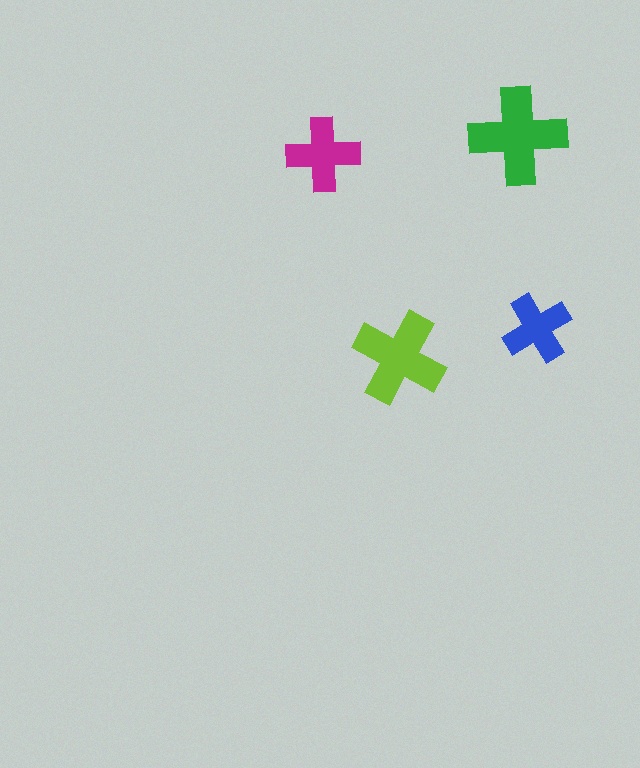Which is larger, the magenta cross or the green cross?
The green one.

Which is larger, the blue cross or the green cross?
The green one.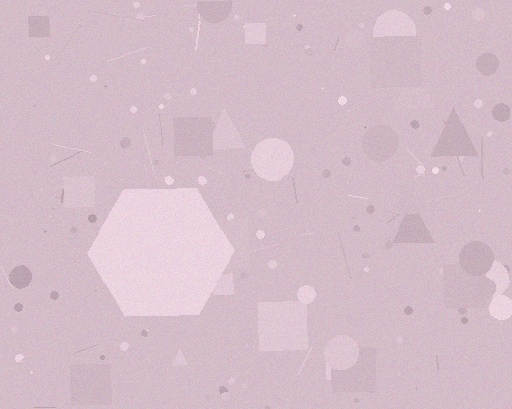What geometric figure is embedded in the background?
A hexagon is embedded in the background.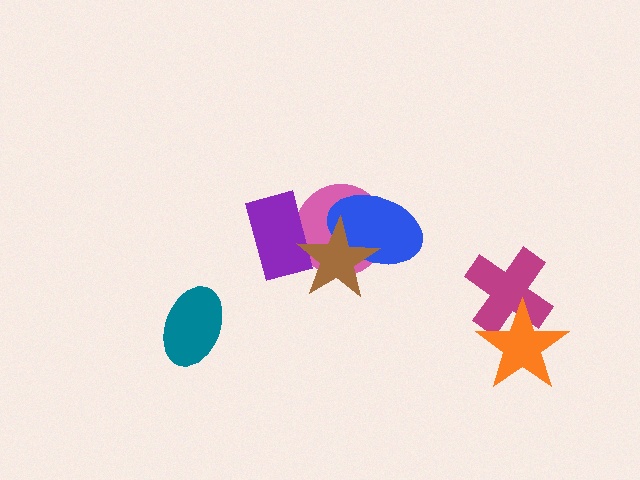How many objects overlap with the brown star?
3 objects overlap with the brown star.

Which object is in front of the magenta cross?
The orange star is in front of the magenta cross.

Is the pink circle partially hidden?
Yes, it is partially covered by another shape.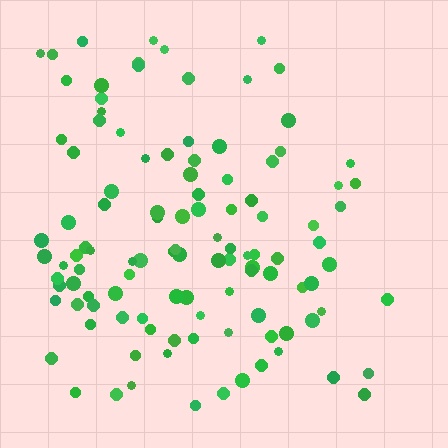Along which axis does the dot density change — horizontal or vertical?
Horizontal.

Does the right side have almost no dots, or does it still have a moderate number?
Still a moderate number, just noticeably fewer than the left.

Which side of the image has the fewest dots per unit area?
The right.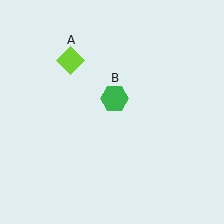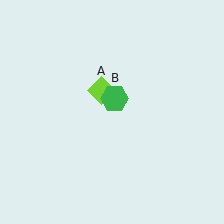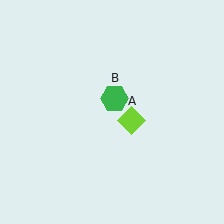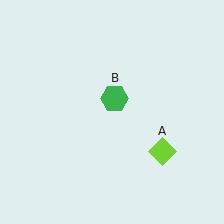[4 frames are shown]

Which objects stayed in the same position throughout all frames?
Green hexagon (object B) remained stationary.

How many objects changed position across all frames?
1 object changed position: lime diamond (object A).